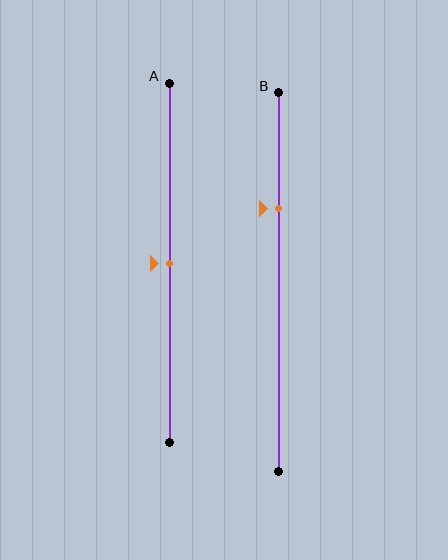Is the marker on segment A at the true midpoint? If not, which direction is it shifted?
Yes, the marker on segment A is at the true midpoint.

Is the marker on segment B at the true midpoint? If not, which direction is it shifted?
No, the marker on segment B is shifted upward by about 20% of the segment length.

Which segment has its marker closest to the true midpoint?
Segment A has its marker closest to the true midpoint.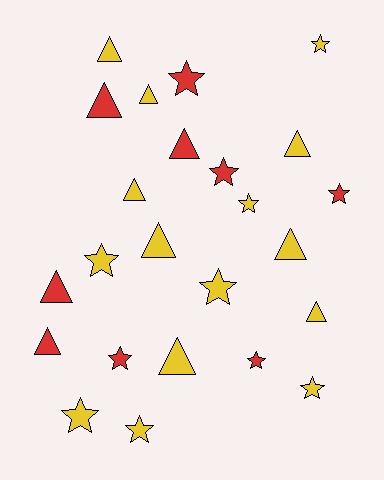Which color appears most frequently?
Yellow, with 15 objects.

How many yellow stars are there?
There are 7 yellow stars.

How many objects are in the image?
There are 24 objects.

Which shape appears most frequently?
Star, with 12 objects.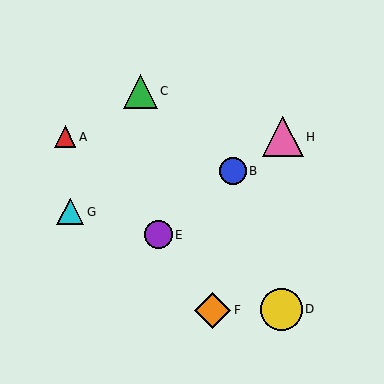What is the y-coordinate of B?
Object B is at y≈171.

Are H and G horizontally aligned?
No, H is at y≈137 and G is at y≈212.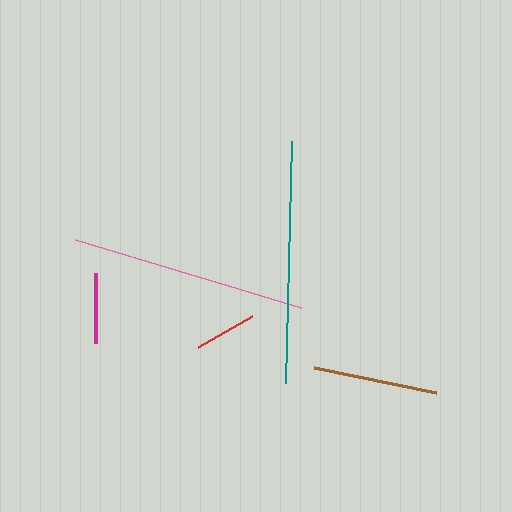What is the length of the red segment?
The red segment is approximately 62 pixels long.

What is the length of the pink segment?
The pink segment is approximately 236 pixels long.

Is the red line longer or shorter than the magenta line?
The magenta line is longer than the red line.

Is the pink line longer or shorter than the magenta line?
The pink line is longer than the magenta line.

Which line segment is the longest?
The teal line is the longest at approximately 242 pixels.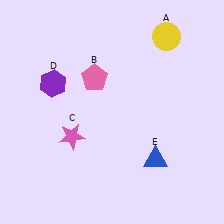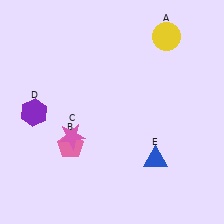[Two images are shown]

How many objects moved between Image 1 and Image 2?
2 objects moved between the two images.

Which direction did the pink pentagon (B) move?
The pink pentagon (B) moved down.